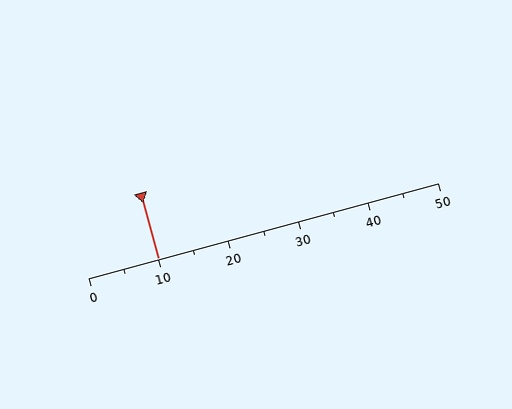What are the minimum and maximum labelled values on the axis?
The axis runs from 0 to 50.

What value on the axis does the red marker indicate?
The marker indicates approximately 10.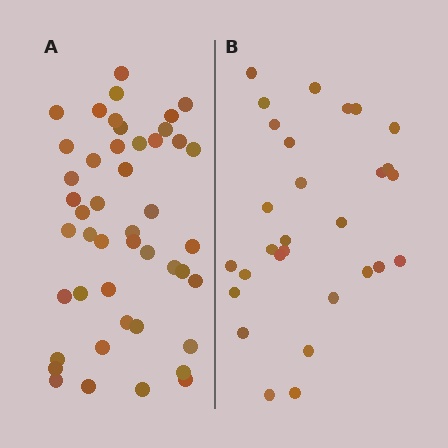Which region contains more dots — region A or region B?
Region A (the left region) has more dots.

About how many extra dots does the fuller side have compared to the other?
Region A has approximately 15 more dots than region B.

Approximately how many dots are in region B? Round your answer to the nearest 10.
About 30 dots. (The exact count is 29, which rounds to 30.)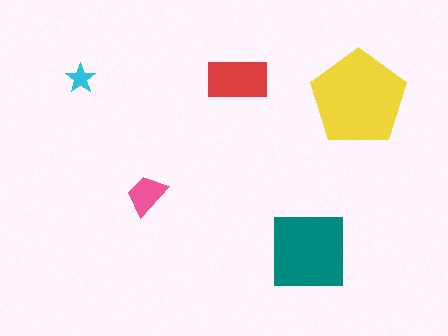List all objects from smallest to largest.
The cyan star, the pink trapezoid, the red rectangle, the teal square, the yellow pentagon.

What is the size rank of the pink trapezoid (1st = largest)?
4th.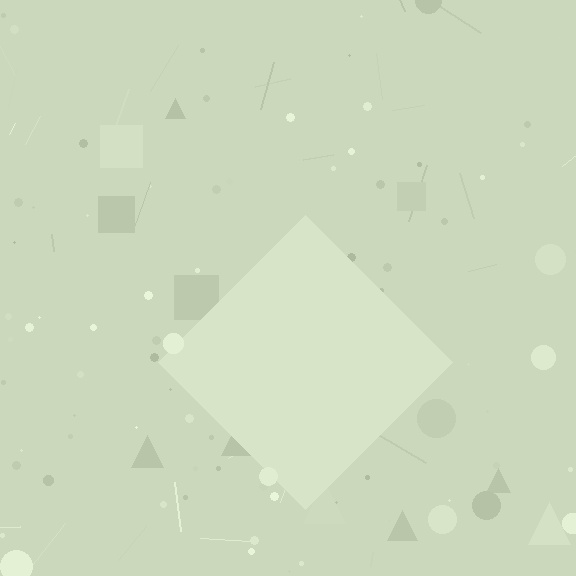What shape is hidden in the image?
A diamond is hidden in the image.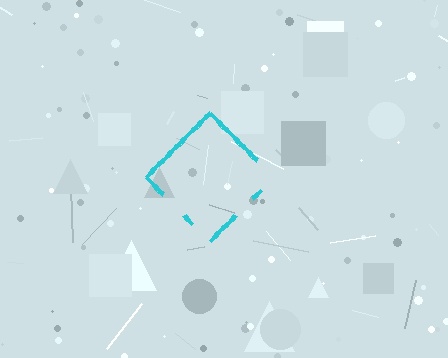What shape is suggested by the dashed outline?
The dashed outline suggests a diamond.